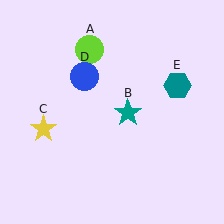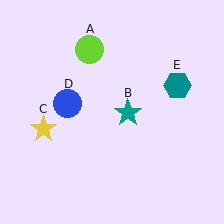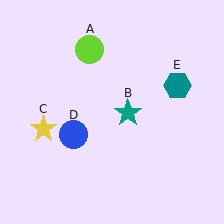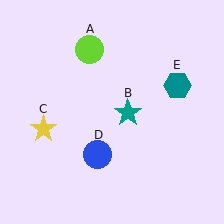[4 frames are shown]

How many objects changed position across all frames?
1 object changed position: blue circle (object D).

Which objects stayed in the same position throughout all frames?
Lime circle (object A) and teal star (object B) and yellow star (object C) and teal hexagon (object E) remained stationary.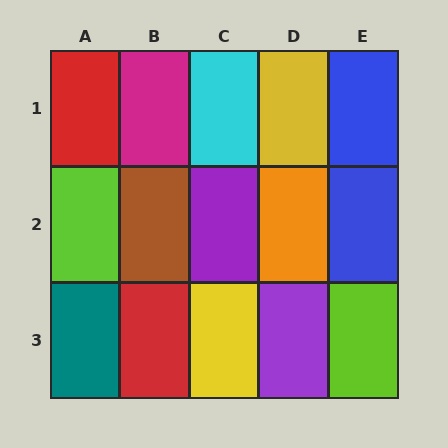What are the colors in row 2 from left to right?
Lime, brown, purple, orange, blue.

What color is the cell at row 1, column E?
Blue.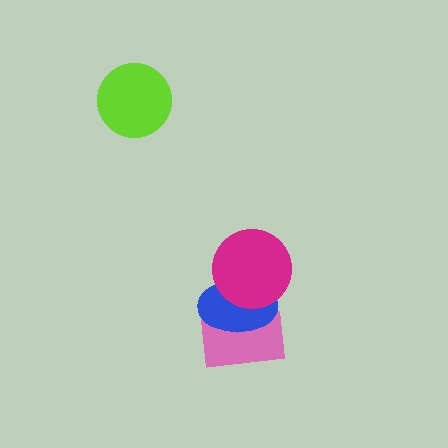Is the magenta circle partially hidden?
No, no other shape covers it.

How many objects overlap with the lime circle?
0 objects overlap with the lime circle.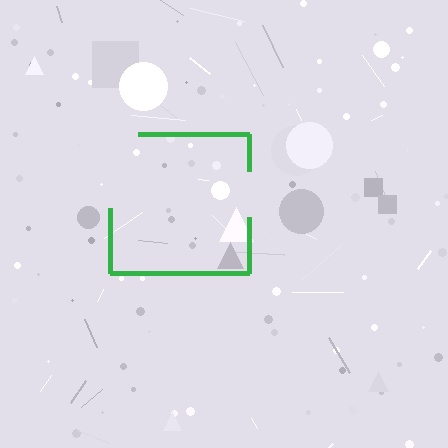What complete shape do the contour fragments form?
The contour fragments form a square.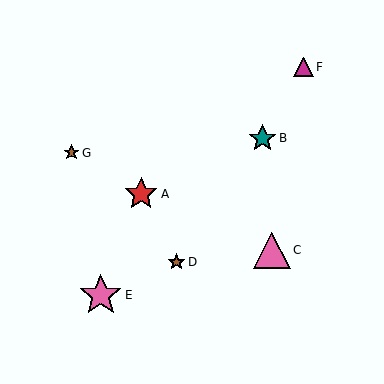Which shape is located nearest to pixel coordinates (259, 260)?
The pink triangle (labeled C) at (272, 250) is nearest to that location.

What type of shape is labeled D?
Shape D is a brown star.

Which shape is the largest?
The pink star (labeled E) is the largest.